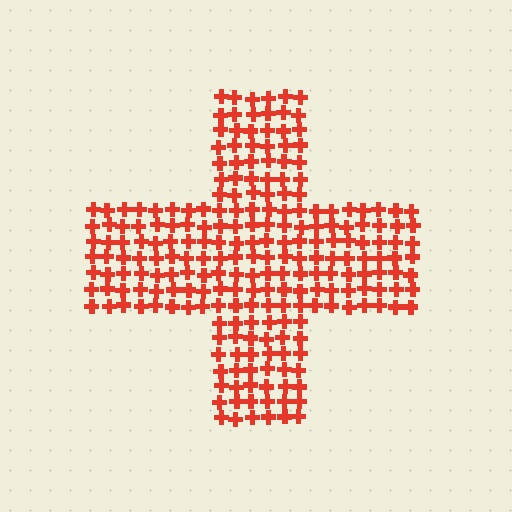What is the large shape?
The large shape is a cross.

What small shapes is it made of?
It is made of small crosses.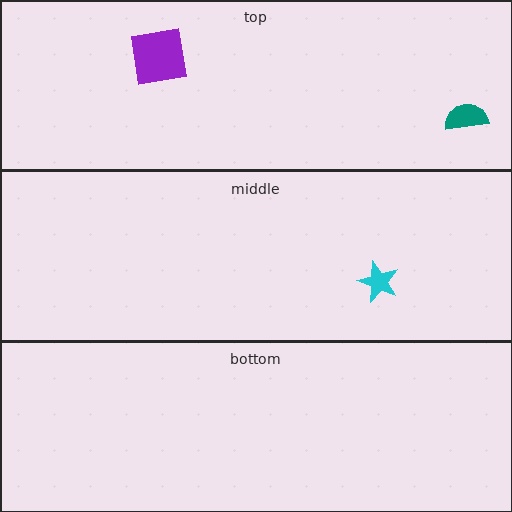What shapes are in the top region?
The purple square, the teal semicircle.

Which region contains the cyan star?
The middle region.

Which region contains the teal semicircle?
The top region.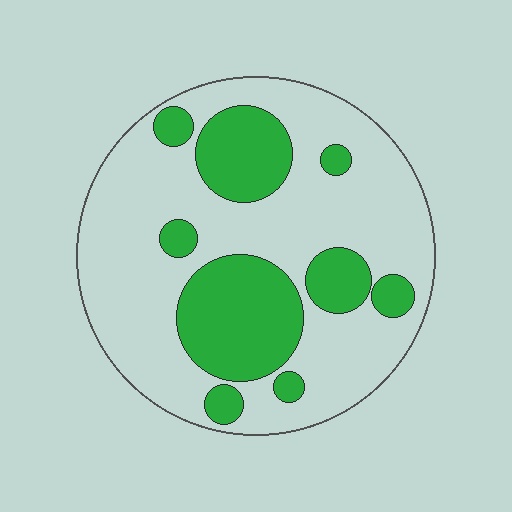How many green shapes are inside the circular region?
9.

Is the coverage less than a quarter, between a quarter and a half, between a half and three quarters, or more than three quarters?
Between a quarter and a half.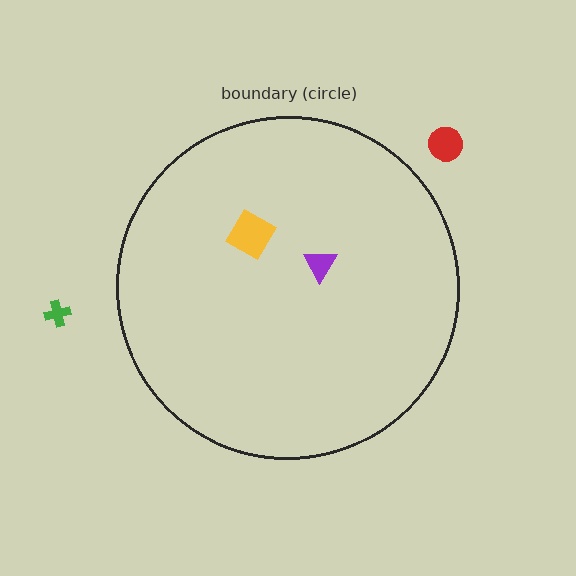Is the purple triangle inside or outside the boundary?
Inside.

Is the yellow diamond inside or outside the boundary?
Inside.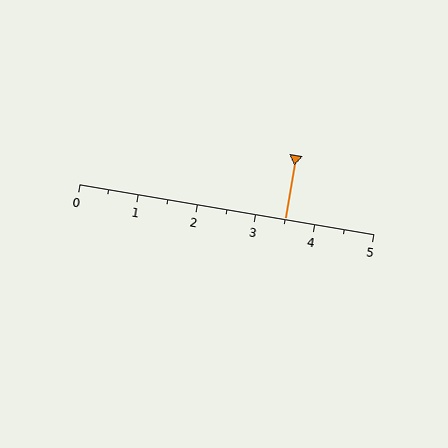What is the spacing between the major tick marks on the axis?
The major ticks are spaced 1 apart.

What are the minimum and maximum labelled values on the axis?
The axis runs from 0 to 5.